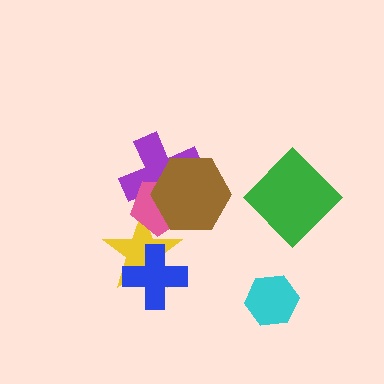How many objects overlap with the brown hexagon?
2 objects overlap with the brown hexagon.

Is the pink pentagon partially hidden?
Yes, it is partially covered by another shape.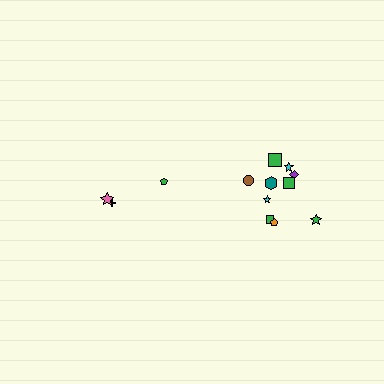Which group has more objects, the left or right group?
The right group.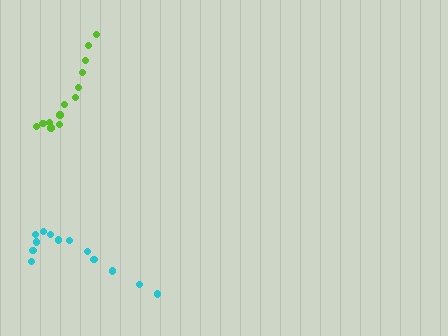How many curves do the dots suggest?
There are 2 distinct paths.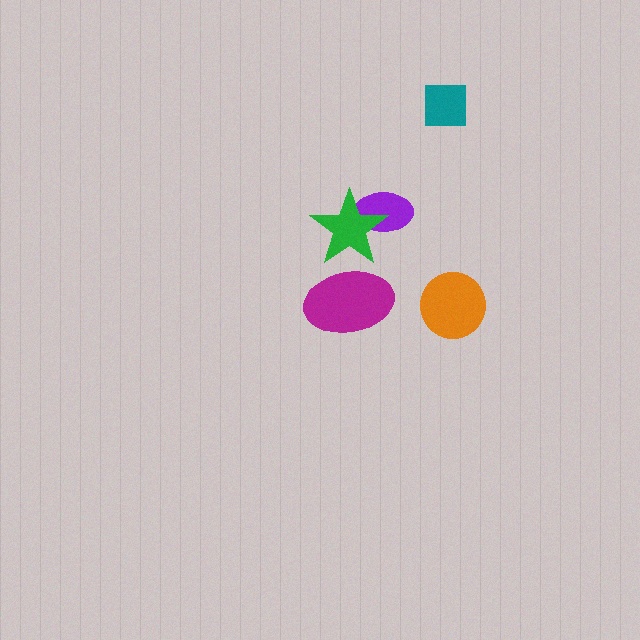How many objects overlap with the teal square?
0 objects overlap with the teal square.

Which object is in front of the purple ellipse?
The green star is in front of the purple ellipse.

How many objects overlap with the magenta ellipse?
1 object overlaps with the magenta ellipse.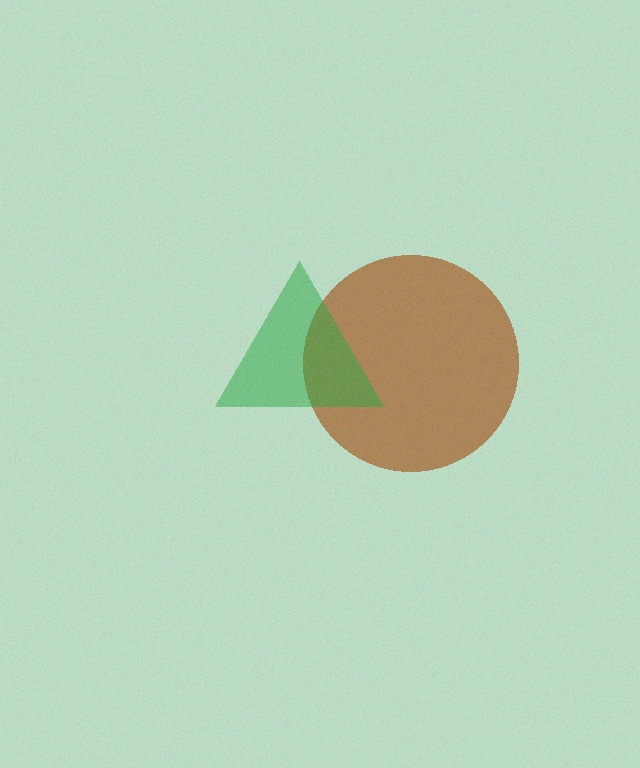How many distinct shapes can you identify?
There are 2 distinct shapes: a brown circle, a green triangle.